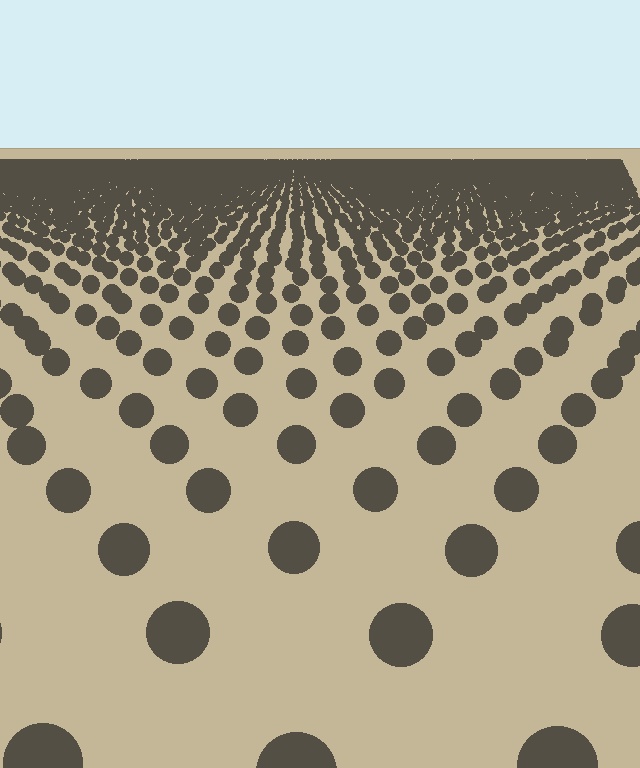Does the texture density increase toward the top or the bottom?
Density increases toward the top.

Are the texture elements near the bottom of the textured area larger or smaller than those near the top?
Larger. Near the bottom, elements are closer to the viewer and appear at a bigger on-screen size.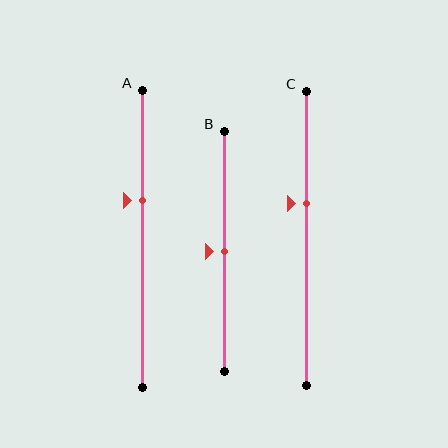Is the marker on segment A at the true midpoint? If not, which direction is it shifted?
No, the marker on segment A is shifted upward by about 13% of the segment length.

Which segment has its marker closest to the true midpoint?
Segment B has its marker closest to the true midpoint.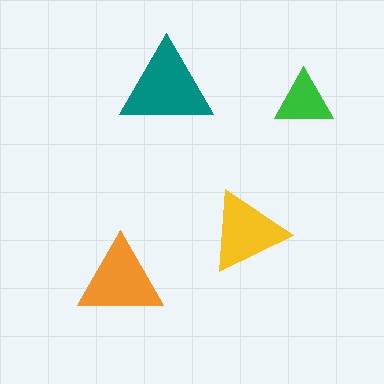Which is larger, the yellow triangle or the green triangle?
The yellow one.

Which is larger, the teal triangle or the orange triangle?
The teal one.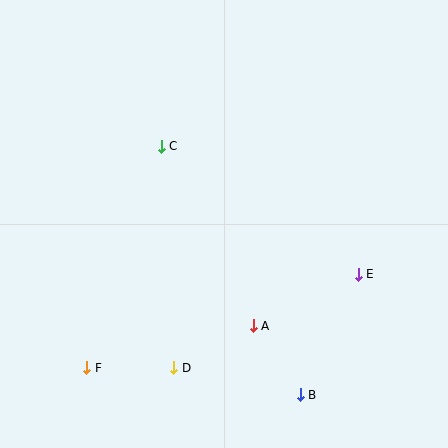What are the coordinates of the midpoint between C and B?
The midpoint between C and B is at (231, 271).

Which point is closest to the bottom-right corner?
Point B is closest to the bottom-right corner.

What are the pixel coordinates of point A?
Point A is at (253, 326).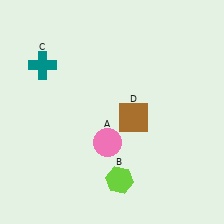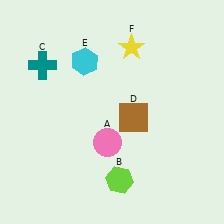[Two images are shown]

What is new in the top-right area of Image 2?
A yellow star (F) was added in the top-right area of Image 2.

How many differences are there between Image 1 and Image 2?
There are 2 differences between the two images.